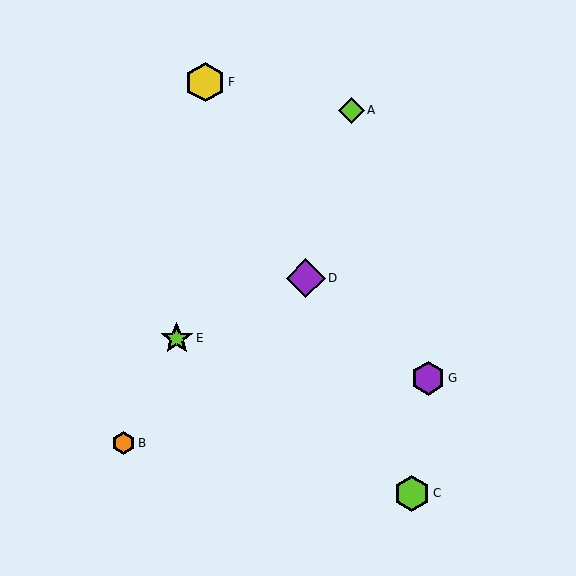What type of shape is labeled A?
Shape A is a lime diamond.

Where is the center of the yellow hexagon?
The center of the yellow hexagon is at (205, 82).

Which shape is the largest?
The yellow hexagon (labeled F) is the largest.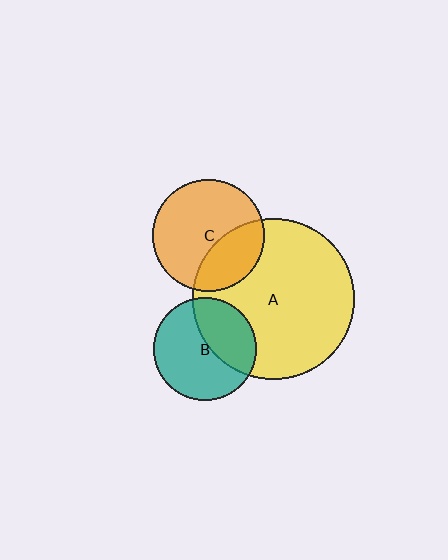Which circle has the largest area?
Circle A (yellow).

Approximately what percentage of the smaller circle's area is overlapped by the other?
Approximately 40%.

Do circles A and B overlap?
Yes.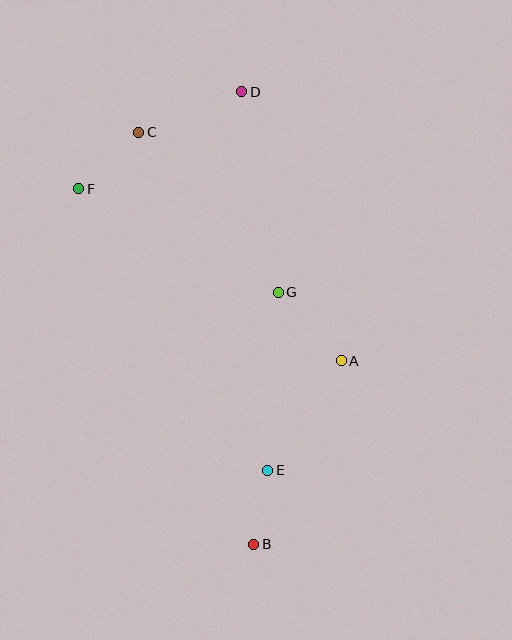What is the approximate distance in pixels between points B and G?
The distance between B and G is approximately 253 pixels.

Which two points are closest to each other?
Points B and E are closest to each other.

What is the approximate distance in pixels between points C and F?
The distance between C and F is approximately 83 pixels.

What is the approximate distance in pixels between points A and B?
The distance between A and B is approximately 204 pixels.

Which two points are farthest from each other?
Points B and D are farthest from each other.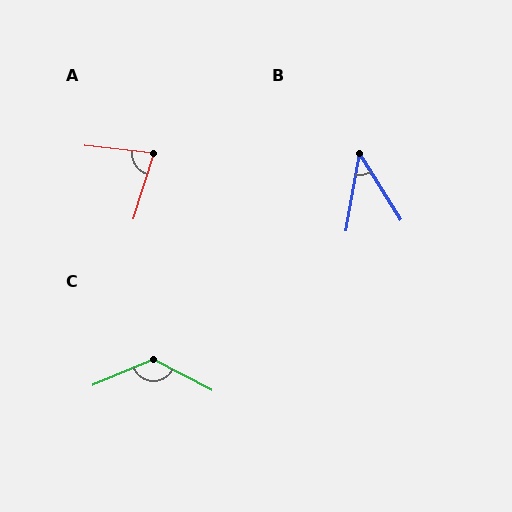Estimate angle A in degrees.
Approximately 79 degrees.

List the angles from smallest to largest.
B (41°), A (79°), C (130°).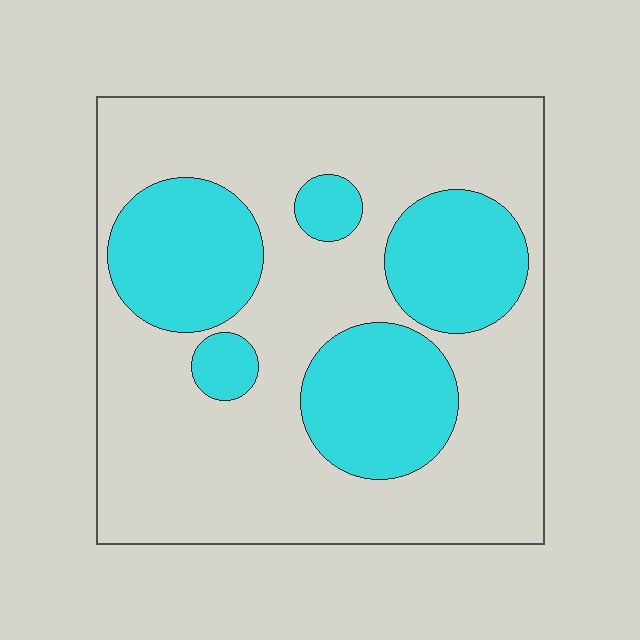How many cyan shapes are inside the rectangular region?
5.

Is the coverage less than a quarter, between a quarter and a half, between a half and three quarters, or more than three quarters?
Between a quarter and a half.